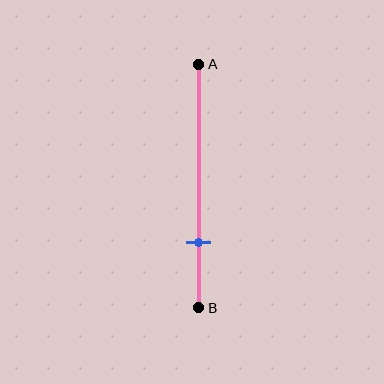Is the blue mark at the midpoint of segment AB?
No, the mark is at about 75% from A, not at the 50% midpoint.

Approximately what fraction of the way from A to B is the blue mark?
The blue mark is approximately 75% of the way from A to B.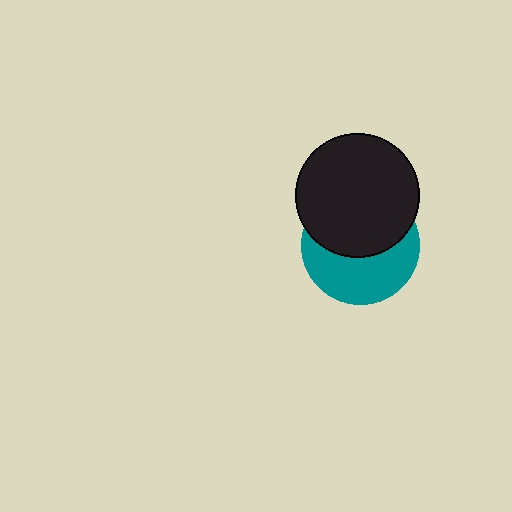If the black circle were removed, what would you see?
You would see the complete teal circle.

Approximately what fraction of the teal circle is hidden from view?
Roughly 52% of the teal circle is hidden behind the black circle.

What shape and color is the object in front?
The object in front is a black circle.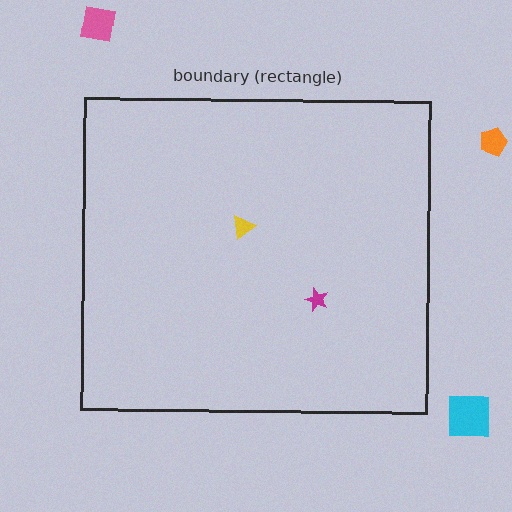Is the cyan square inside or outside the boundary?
Outside.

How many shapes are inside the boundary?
2 inside, 3 outside.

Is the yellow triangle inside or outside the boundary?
Inside.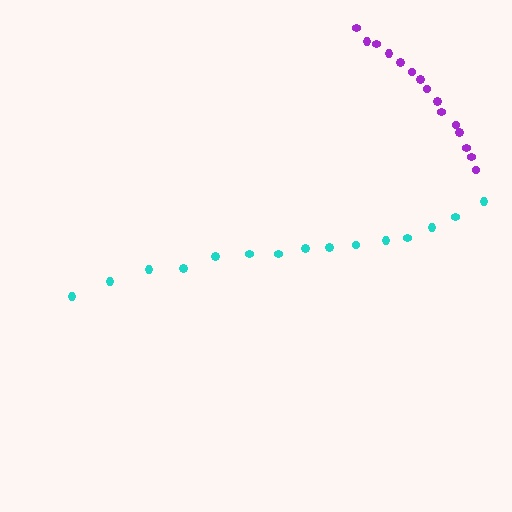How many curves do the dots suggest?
There are 2 distinct paths.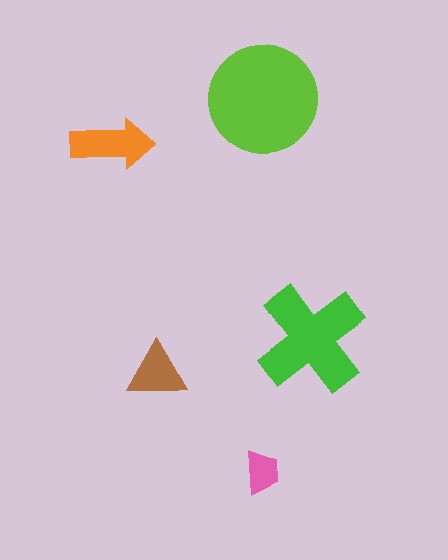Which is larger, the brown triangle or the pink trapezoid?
The brown triangle.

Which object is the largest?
The lime circle.